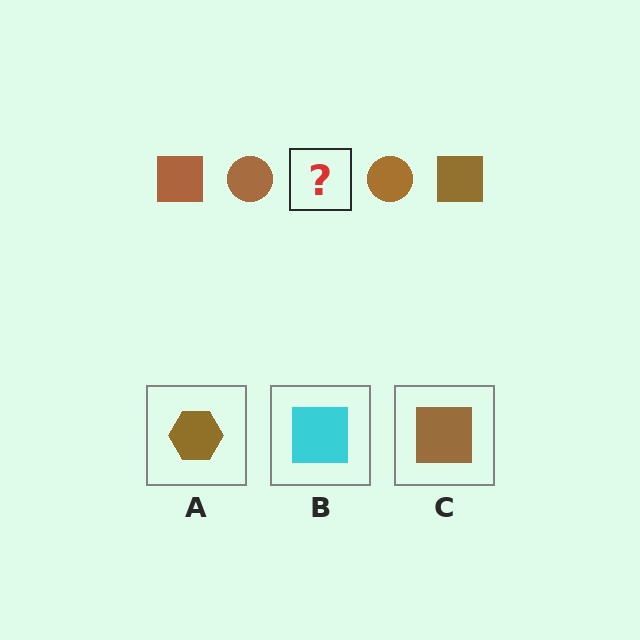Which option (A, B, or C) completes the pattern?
C.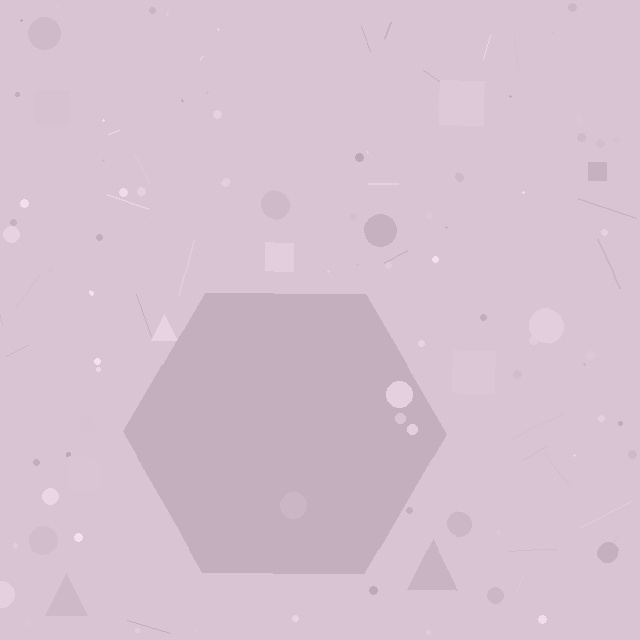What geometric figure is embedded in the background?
A hexagon is embedded in the background.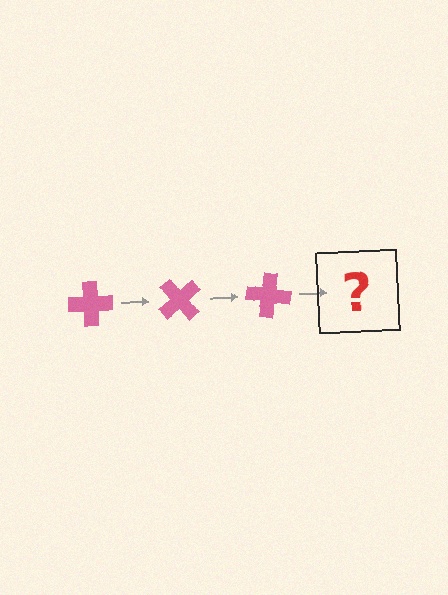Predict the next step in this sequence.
The next step is a pink cross rotated 150 degrees.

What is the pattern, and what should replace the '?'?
The pattern is that the cross rotates 50 degrees each step. The '?' should be a pink cross rotated 150 degrees.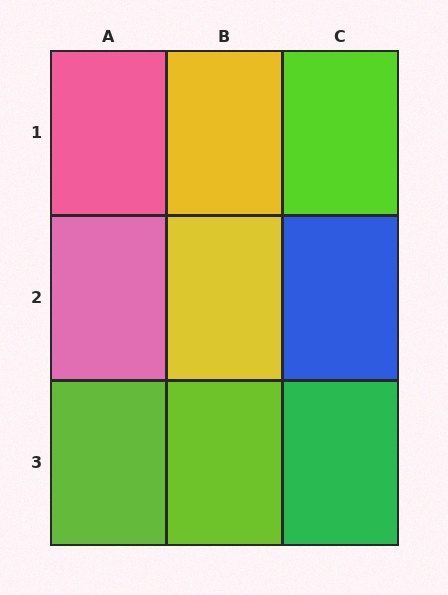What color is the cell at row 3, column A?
Lime.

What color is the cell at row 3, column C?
Green.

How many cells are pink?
2 cells are pink.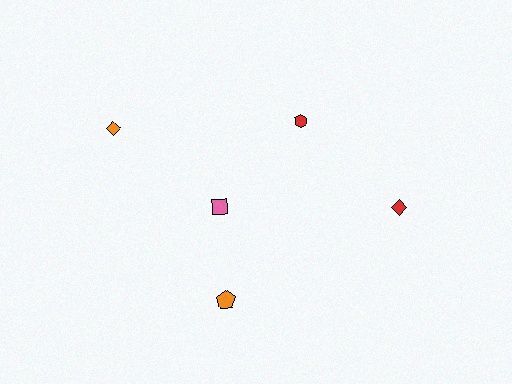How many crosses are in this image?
There are no crosses.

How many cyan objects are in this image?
There are no cyan objects.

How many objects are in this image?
There are 5 objects.